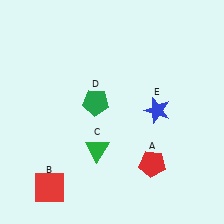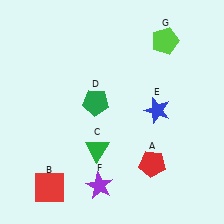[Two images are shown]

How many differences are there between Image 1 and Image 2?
There are 2 differences between the two images.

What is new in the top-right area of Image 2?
A lime pentagon (G) was added in the top-right area of Image 2.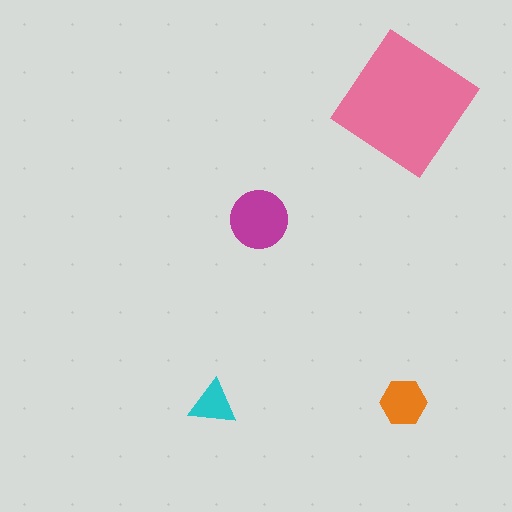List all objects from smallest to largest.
The cyan triangle, the orange hexagon, the magenta circle, the pink diamond.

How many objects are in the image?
There are 4 objects in the image.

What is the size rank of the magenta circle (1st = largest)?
2nd.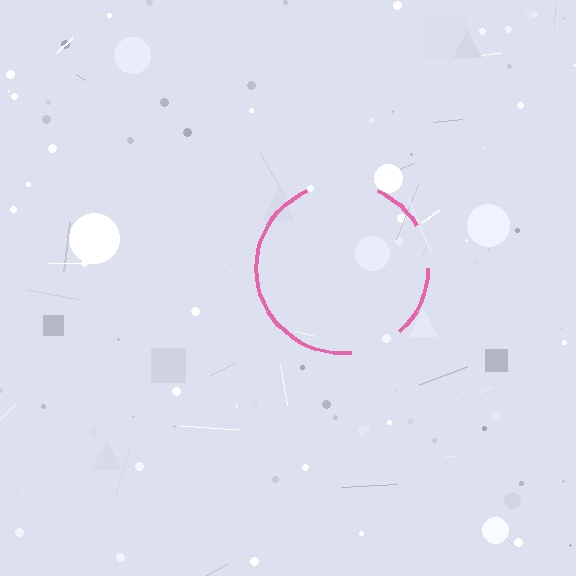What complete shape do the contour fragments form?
The contour fragments form a circle.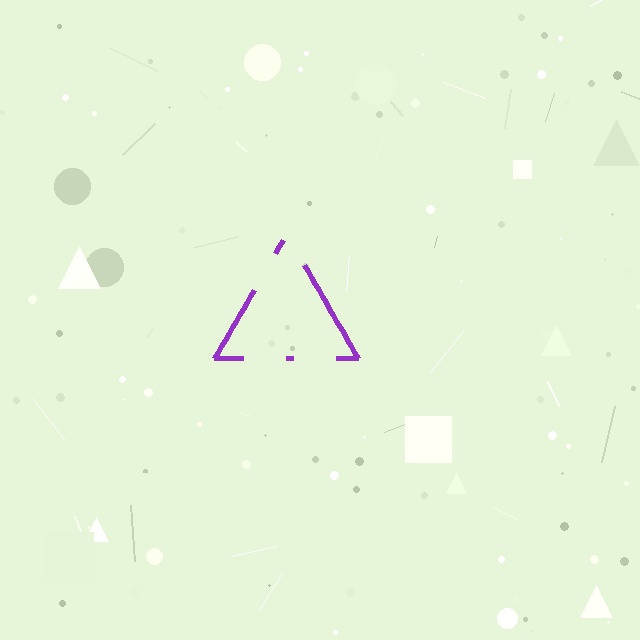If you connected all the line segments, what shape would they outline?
They would outline a triangle.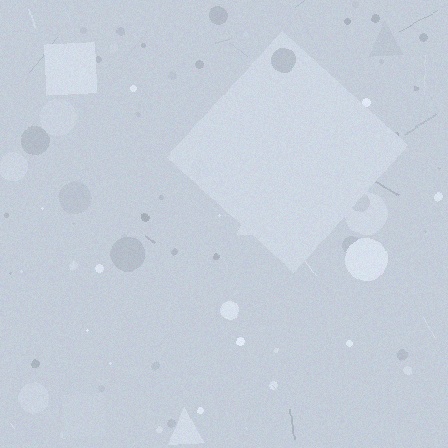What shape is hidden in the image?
A diamond is hidden in the image.